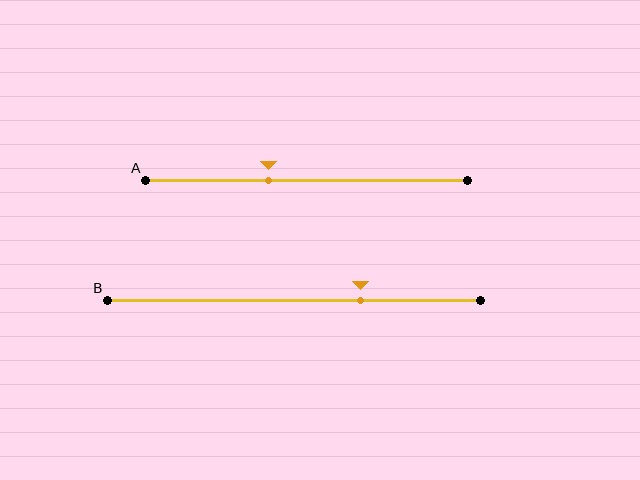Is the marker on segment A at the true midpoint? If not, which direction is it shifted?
No, the marker on segment A is shifted to the left by about 12% of the segment length.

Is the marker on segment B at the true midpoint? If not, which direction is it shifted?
No, the marker on segment B is shifted to the right by about 18% of the segment length.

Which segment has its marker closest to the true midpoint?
Segment A has its marker closest to the true midpoint.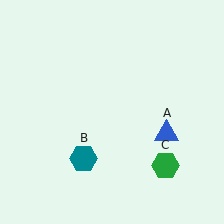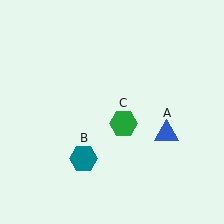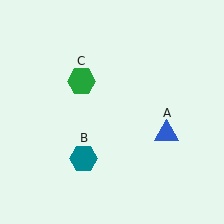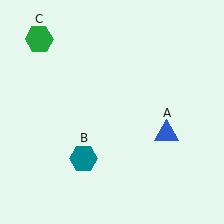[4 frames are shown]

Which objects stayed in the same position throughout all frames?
Blue triangle (object A) and teal hexagon (object B) remained stationary.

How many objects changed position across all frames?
1 object changed position: green hexagon (object C).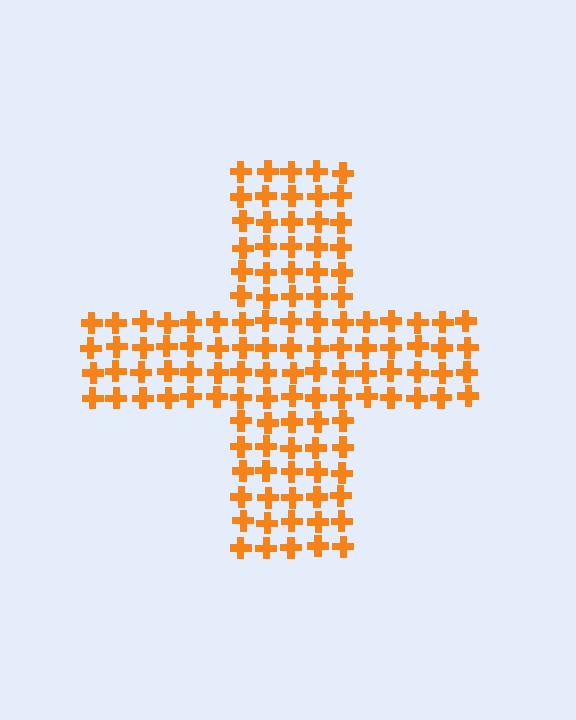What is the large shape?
The large shape is a cross.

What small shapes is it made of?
It is made of small crosses.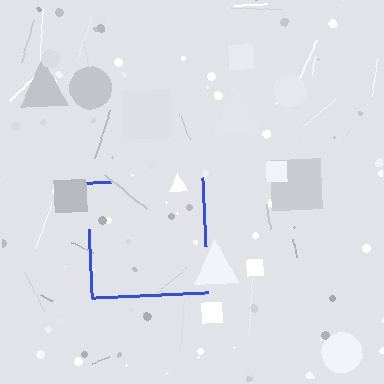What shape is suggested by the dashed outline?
The dashed outline suggests a square.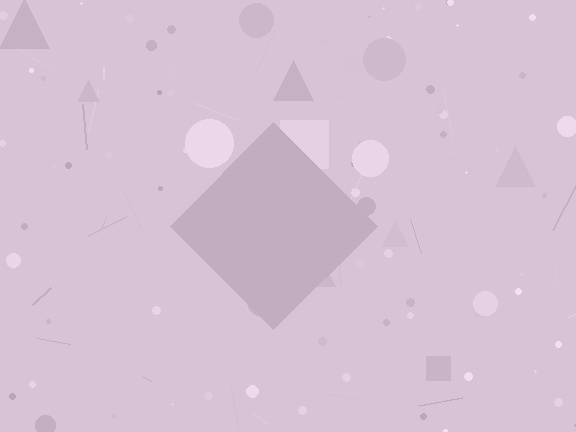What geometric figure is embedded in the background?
A diamond is embedded in the background.